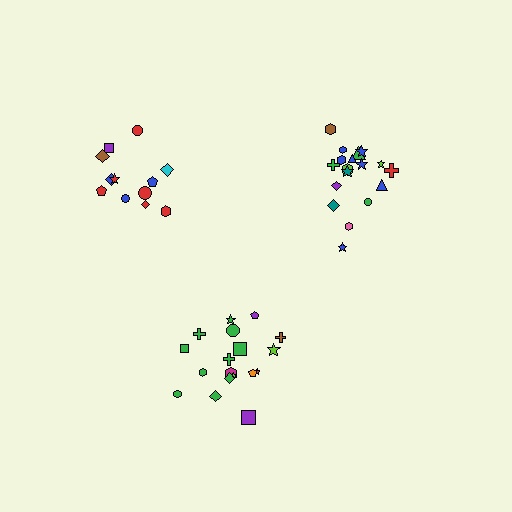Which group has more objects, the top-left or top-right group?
The top-right group.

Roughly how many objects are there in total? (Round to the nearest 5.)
Roughly 50 objects in total.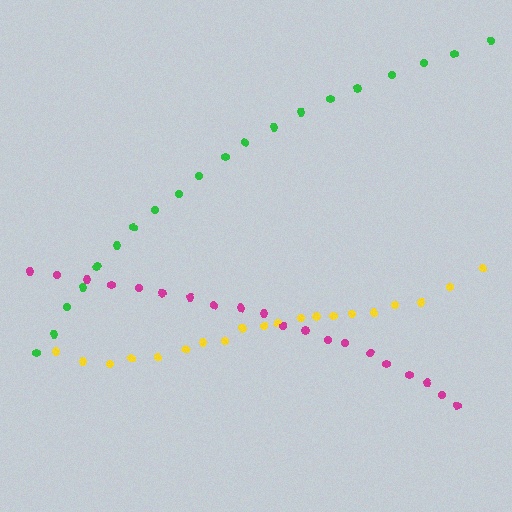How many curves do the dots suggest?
There are 3 distinct paths.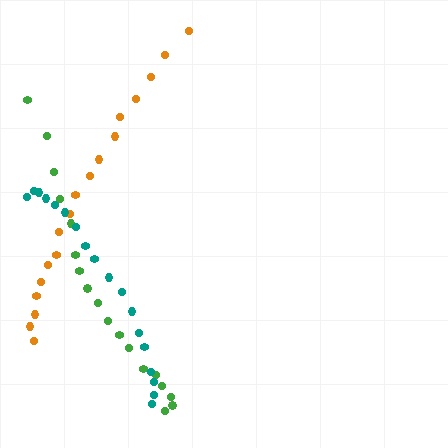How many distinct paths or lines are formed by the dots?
There are 3 distinct paths.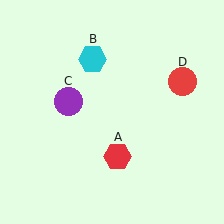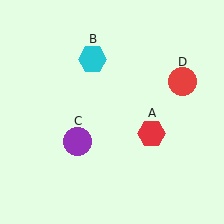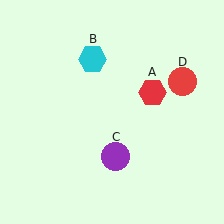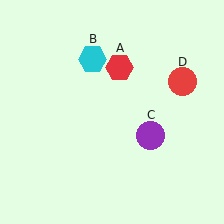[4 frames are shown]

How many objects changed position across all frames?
2 objects changed position: red hexagon (object A), purple circle (object C).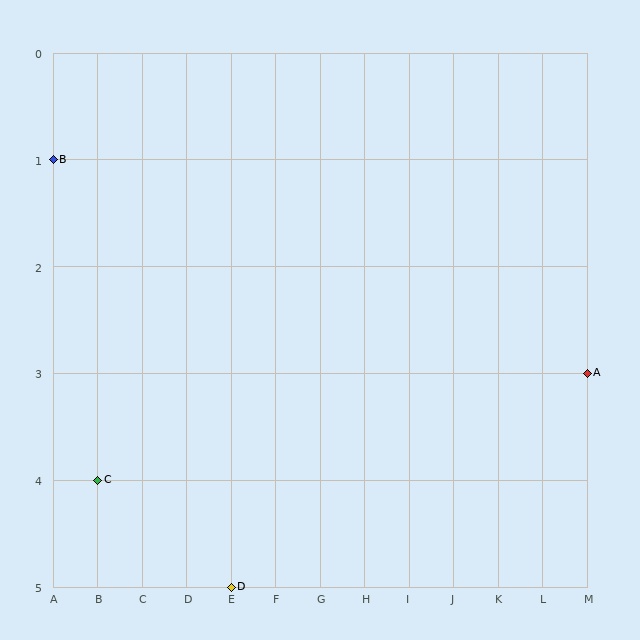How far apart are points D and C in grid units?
Points D and C are 3 columns and 1 row apart (about 3.2 grid units diagonally).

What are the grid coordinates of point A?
Point A is at grid coordinates (M, 3).